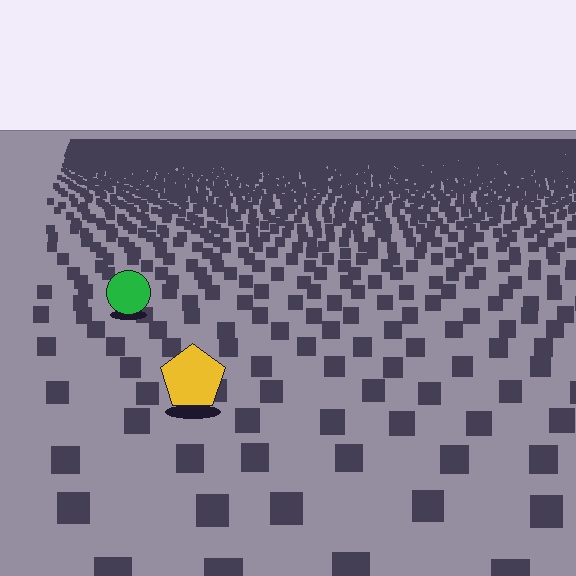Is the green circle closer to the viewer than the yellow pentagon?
No. The yellow pentagon is closer — you can tell from the texture gradient: the ground texture is coarser near it.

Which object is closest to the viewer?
The yellow pentagon is closest. The texture marks near it are larger and more spread out.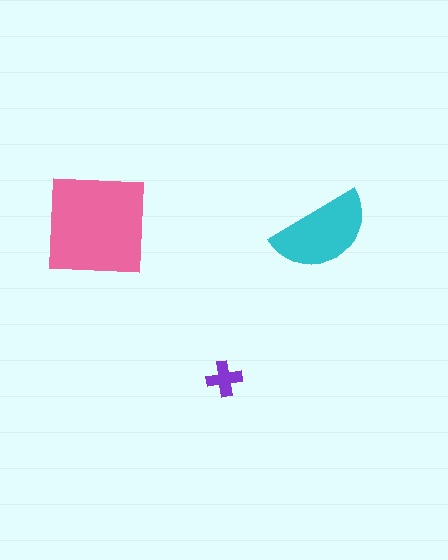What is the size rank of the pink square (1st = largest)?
1st.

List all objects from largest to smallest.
The pink square, the cyan semicircle, the purple cross.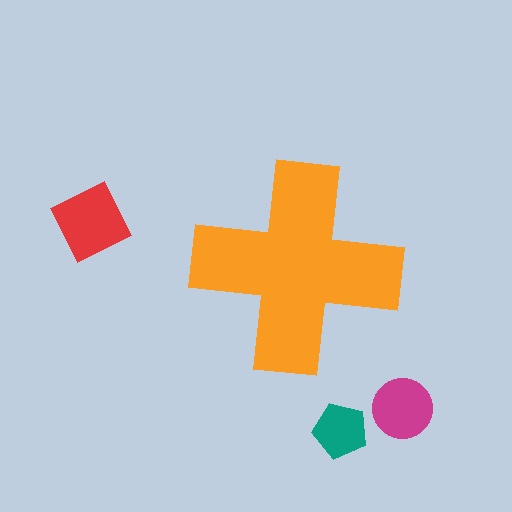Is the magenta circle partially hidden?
No, the magenta circle is fully visible.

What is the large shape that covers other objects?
An orange cross.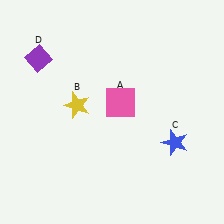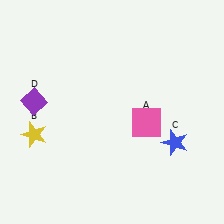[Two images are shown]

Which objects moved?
The objects that moved are: the pink square (A), the yellow star (B), the purple diamond (D).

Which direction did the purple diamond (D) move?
The purple diamond (D) moved down.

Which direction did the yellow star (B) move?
The yellow star (B) moved left.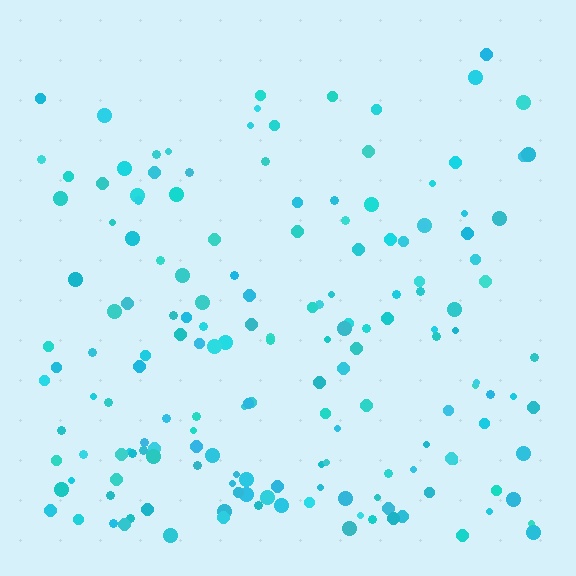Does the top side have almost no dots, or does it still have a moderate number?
Still a moderate number, just noticeably fewer than the bottom.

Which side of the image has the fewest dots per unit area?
The top.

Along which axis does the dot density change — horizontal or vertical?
Vertical.